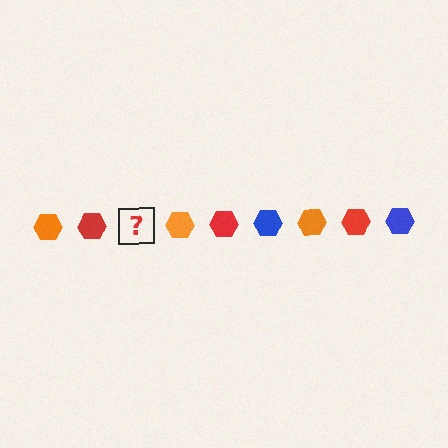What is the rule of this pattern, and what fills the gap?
The rule is that the pattern cycles through orange, red, blue hexagons. The gap should be filled with a blue hexagon.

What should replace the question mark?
The question mark should be replaced with a blue hexagon.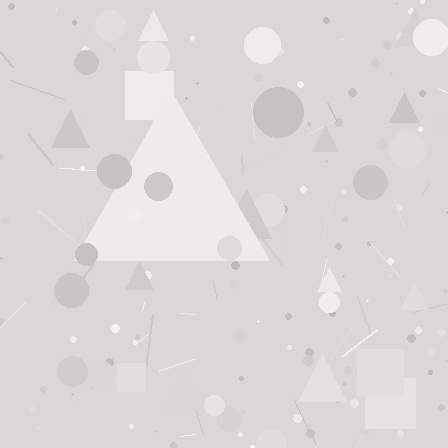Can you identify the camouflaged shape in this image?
The camouflaged shape is a triangle.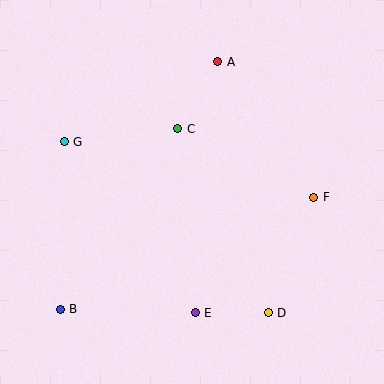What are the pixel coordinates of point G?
Point G is at (64, 142).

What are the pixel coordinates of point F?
Point F is at (314, 197).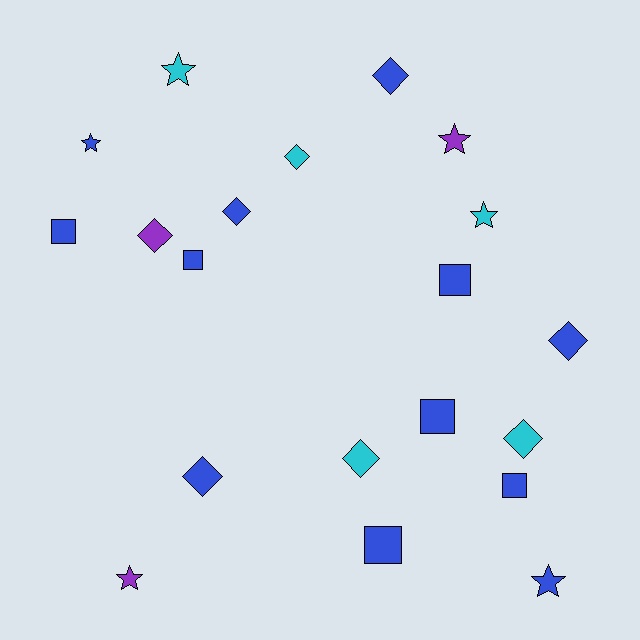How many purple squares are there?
There are no purple squares.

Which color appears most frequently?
Blue, with 12 objects.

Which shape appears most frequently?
Diamond, with 8 objects.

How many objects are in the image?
There are 20 objects.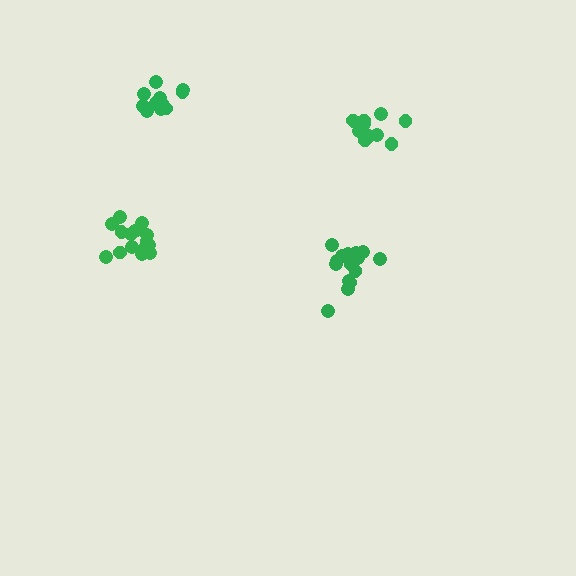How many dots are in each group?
Group 1: 12 dots, Group 2: 12 dots, Group 3: 15 dots, Group 4: 15 dots (54 total).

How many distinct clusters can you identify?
There are 4 distinct clusters.